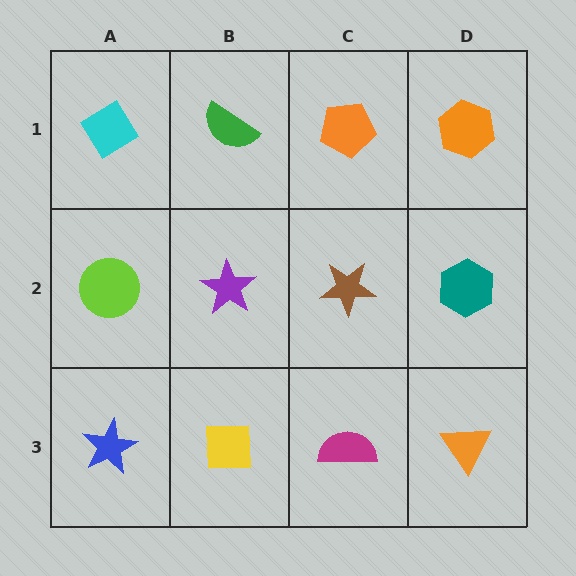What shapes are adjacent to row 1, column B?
A purple star (row 2, column B), a cyan diamond (row 1, column A), an orange pentagon (row 1, column C).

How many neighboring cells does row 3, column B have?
3.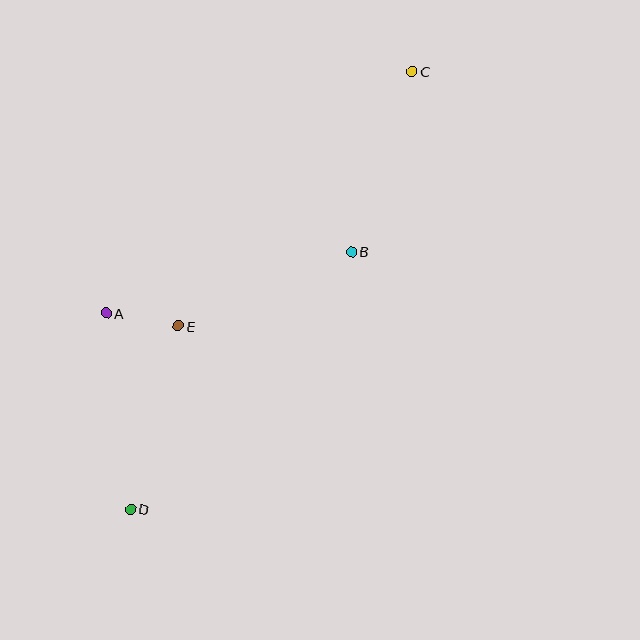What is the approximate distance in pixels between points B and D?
The distance between B and D is approximately 339 pixels.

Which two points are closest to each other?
Points A and E are closest to each other.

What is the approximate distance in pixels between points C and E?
The distance between C and E is approximately 346 pixels.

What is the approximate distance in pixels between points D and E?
The distance between D and E is approximately 189 pixels.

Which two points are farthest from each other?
Points C and D are farthest from each other.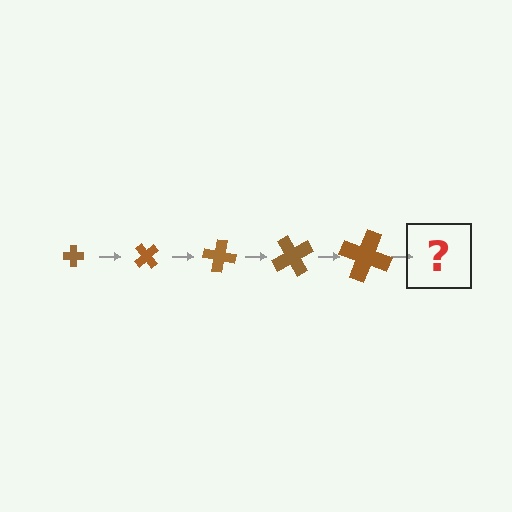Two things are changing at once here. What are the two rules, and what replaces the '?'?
The two rules are that the cross grows larger each step and it rotates 50 degrees each step. The '?' should be a cross, larger than the previous one and rotated 250 degrees from the start.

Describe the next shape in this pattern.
It should be a cross, larger than the previous one and rotated 250 degrees from the start.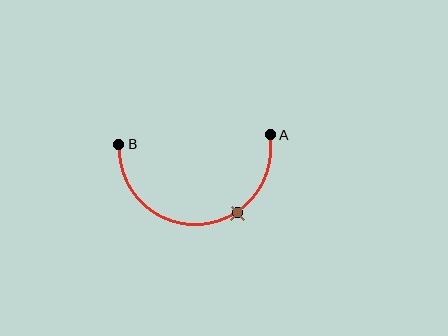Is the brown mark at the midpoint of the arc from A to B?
No. The brown mark lies on the arc but is closer to endpoint A. The arc midpoint would be at the point on the curve equidistant along the arc from both A and B.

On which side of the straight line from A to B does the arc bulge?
The arc bulges below the straight line connecting A and B.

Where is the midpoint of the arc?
The arc midpoint is the point on the curve farthest from the straight line joining A and B. It sits below that line.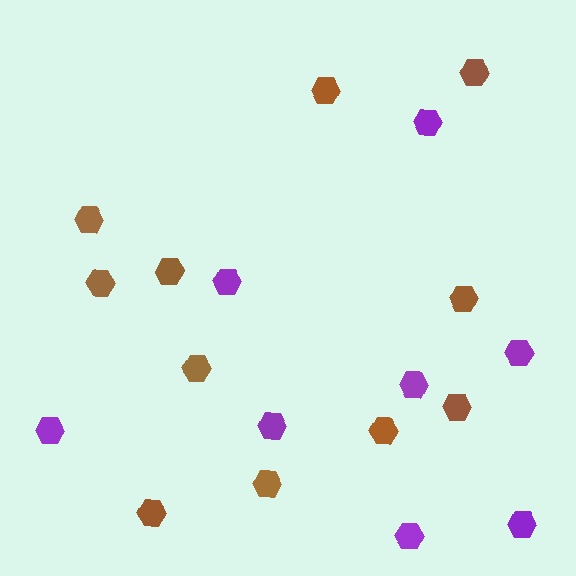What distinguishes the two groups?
There are 2 groups: one group of brown hexagons (11) and one group of purple hexagons (8).